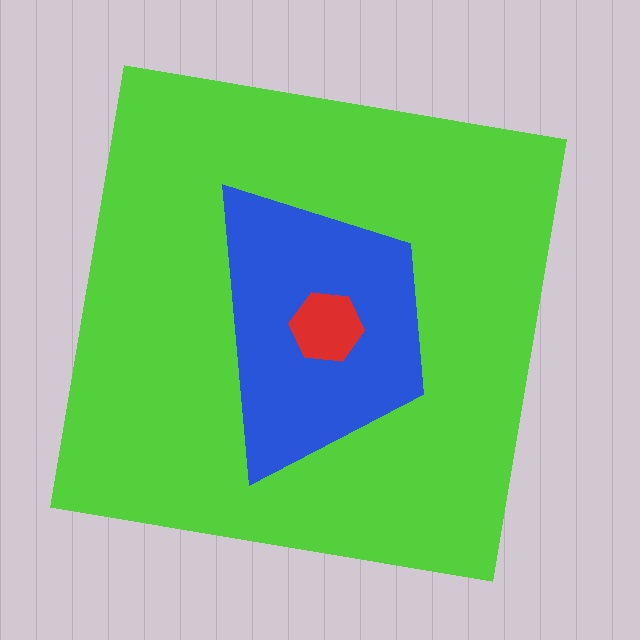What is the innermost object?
The red hexagon.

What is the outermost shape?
The lime square.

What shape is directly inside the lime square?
The blue trapezoid.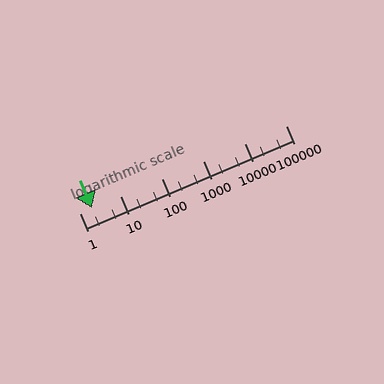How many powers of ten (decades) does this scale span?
The scale spans 5 decades, from 1 to 100000.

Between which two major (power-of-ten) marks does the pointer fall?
The pointer is between 1 and 10.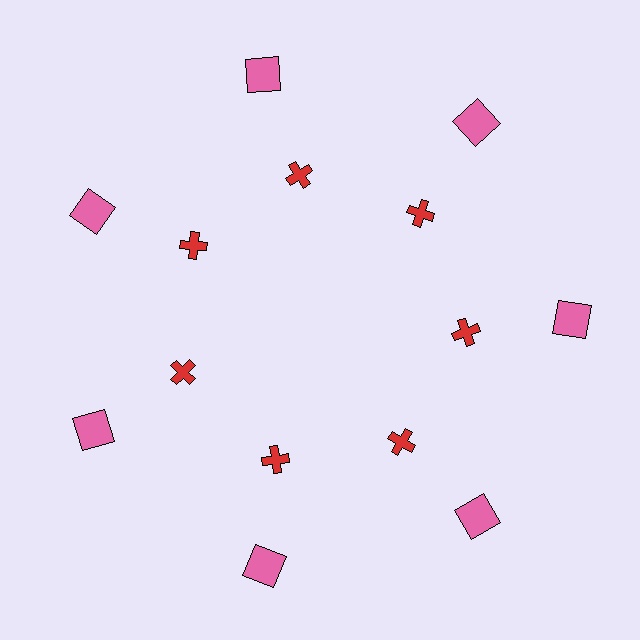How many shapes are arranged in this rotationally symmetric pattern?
There are 14 shapes, arranged in 7 groups of 2.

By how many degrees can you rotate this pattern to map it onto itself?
The pattern maps onto itself every 51 degrees of rotation.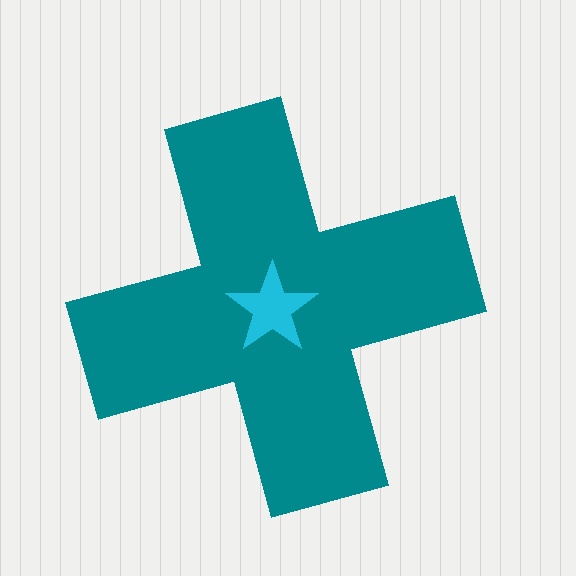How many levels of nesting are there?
2.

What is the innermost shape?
The cyan star.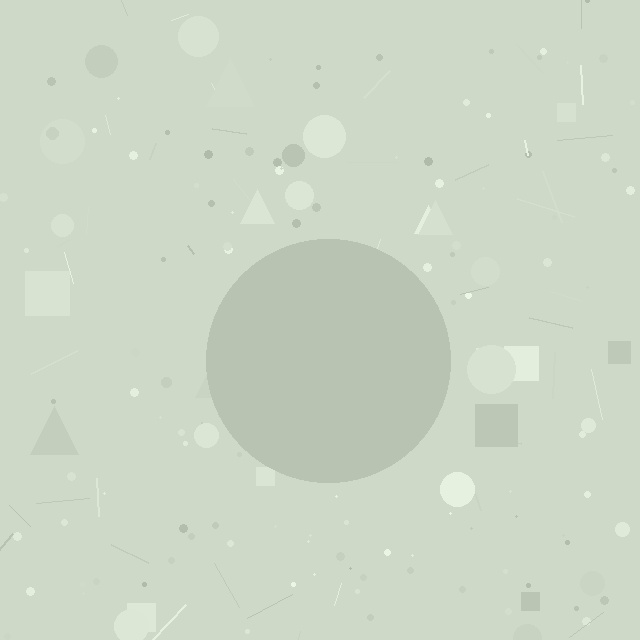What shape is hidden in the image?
A circle is hidden in the image.